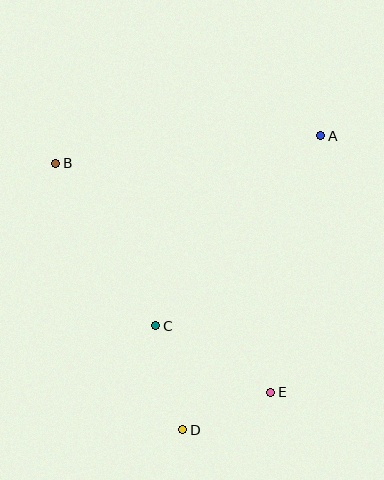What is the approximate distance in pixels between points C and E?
The distance between C and E is approximately 133 pixels.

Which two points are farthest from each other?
Points A and D are farthest from each other.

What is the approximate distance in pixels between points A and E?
The distance between A and E is approximately 261 pixels.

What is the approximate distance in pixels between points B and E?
The distance between B and E is approximately 314 pixels.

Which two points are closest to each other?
Points D and E are closest to each other.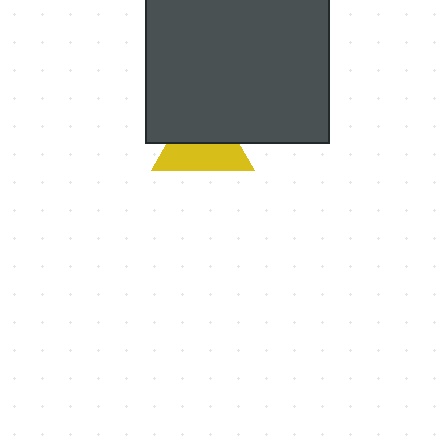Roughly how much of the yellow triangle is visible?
About half of it is visible (roughly 52%).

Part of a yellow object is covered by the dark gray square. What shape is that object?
It is a triangle.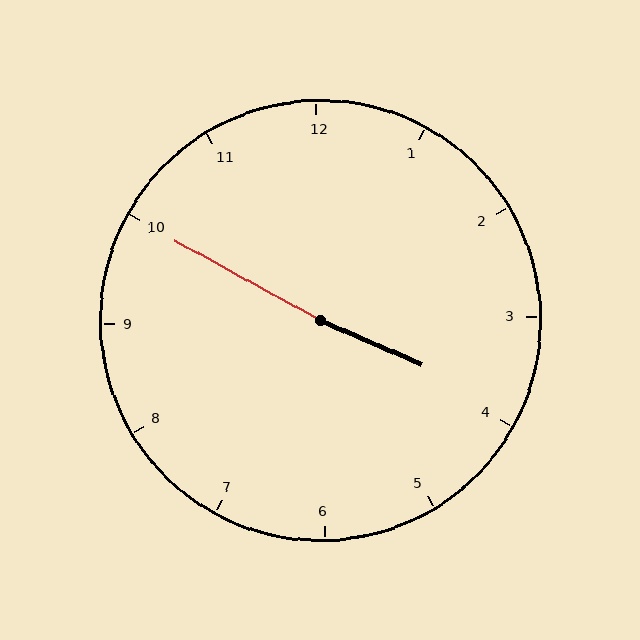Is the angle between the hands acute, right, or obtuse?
It is obtuse.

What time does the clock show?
3:50.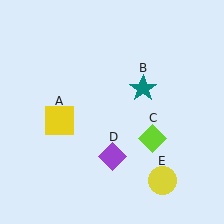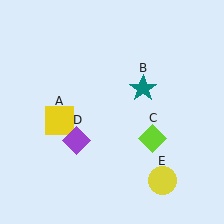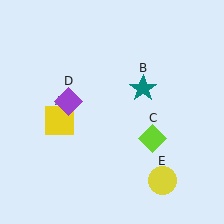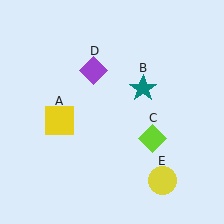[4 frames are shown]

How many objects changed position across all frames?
1 object changed position: purple diamond (object D).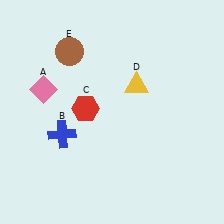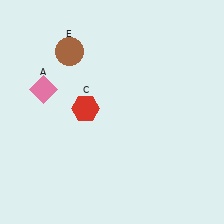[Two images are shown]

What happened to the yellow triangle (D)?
The yellow triangle (D) was removed in Image 2. It was in the top-right area of Image 1.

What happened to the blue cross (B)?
The blue cross (B) was removed in Image 2. It was in the bottom-left area of Image 1.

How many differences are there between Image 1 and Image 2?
There are 2 differences between the two images.